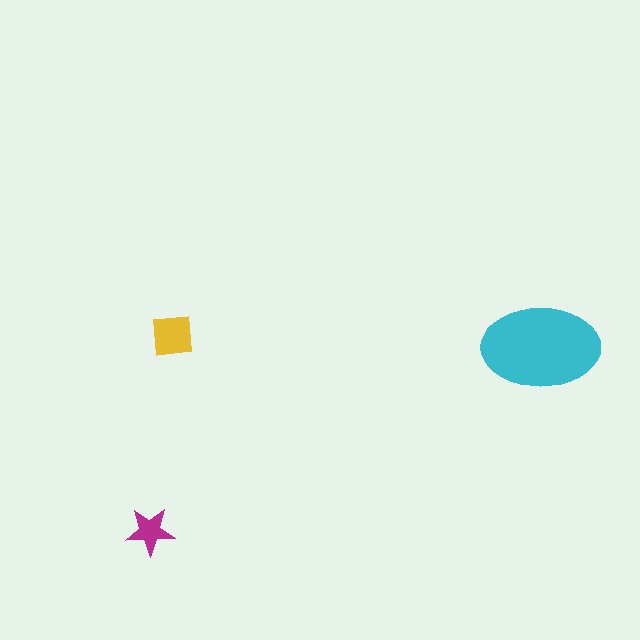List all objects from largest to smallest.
The cyan ellipse, the yellow square, the magenta star.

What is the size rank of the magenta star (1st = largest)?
3rd.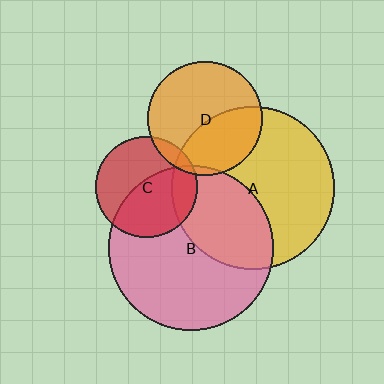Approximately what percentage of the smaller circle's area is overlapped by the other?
Approximately 10%.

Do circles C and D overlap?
Yes.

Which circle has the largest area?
Circle B (pink).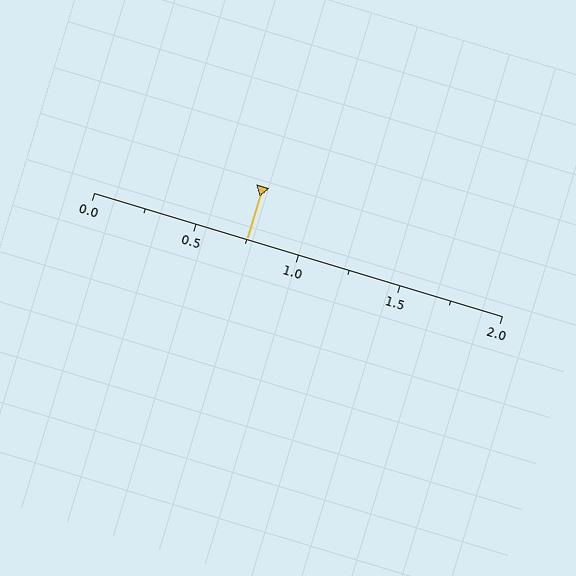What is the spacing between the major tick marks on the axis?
The major ticks are spaced 0.5 apart.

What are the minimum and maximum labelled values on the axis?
The axis runs from 0.0 to 2.0.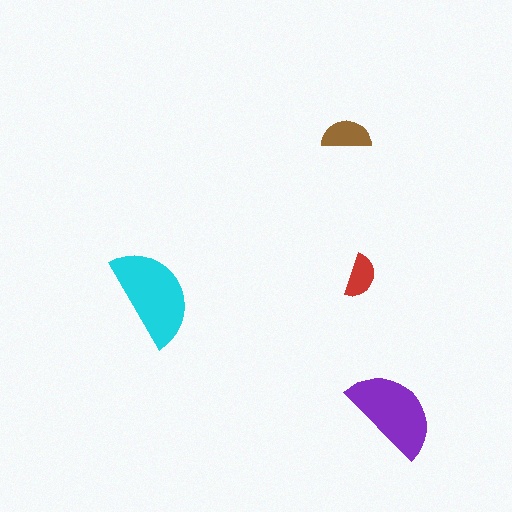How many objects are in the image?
There are 4 objects in the image.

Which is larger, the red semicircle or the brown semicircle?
The brown one.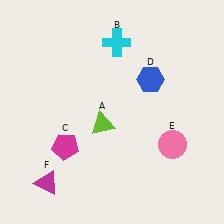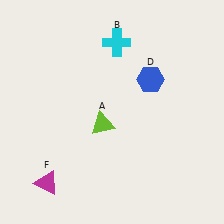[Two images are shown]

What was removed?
The magenta pentagon (C), the pink circle (E) were removed in Image 2.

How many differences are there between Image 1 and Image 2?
There are 2 differences between the two images.